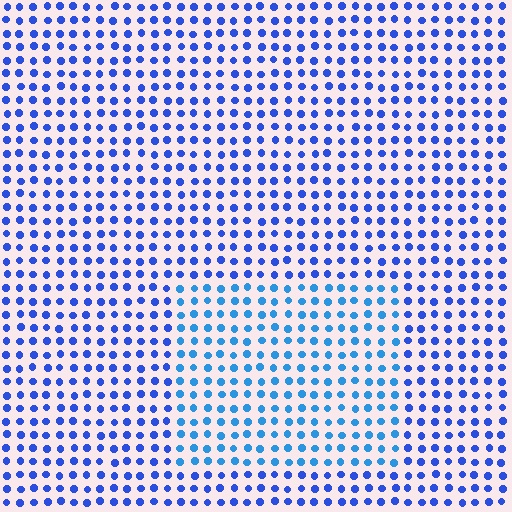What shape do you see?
I see a rectangle.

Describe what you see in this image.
The image is filled with small blue elements in a uniform arrangement. A rectangle-shaped region is visible where the elements are tinted to a slightly different hue, forming a subtle color boundary.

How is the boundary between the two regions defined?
The boundary is defined purely by a slight shift in hue (about 24 degrees). Spacing, size, and orientation are identical on both sides.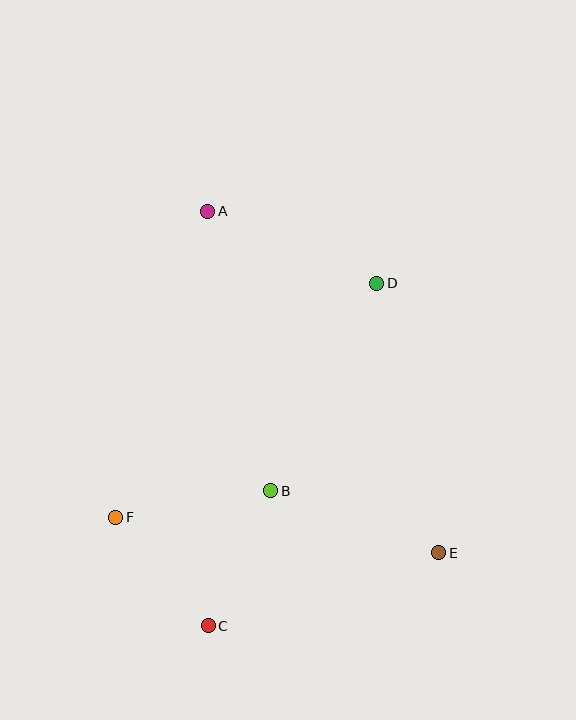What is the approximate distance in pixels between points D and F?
The distance between D and F is approximately 351 pixels.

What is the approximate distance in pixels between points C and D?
The distance between C and D is approximately 382 pixels.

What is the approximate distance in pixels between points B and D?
The distance between B and D is approximately 233 pixels.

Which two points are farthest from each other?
Points A and C are farthest from each other.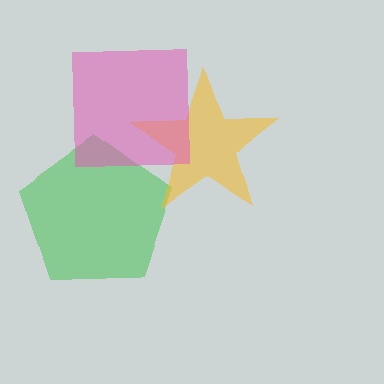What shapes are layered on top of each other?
The layered shapes are: a green pentagon, a yellow star, a pink square.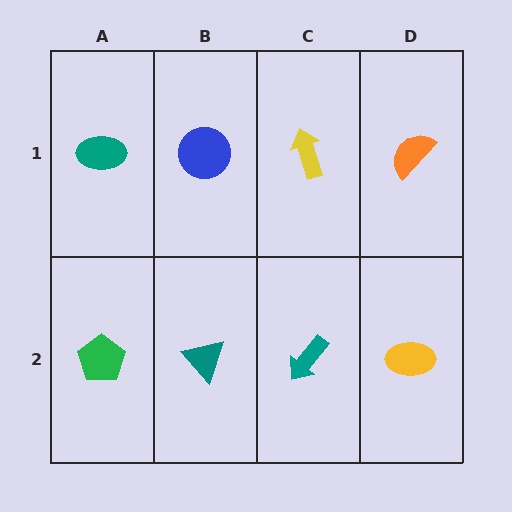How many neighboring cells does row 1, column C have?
3.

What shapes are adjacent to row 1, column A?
A green pentagon (row 2, column A), a blue circle (row 1, column B).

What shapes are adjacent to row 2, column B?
A blue circle (row 1, column B), a green pentagon (row 2, column A), a teal arrow (row 2, column C).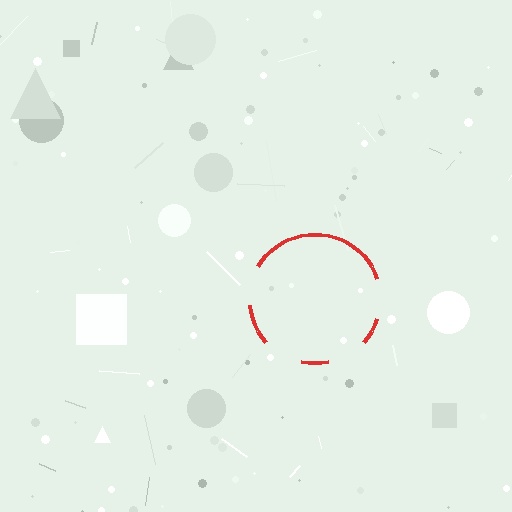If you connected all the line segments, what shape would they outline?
They would outline a circle.